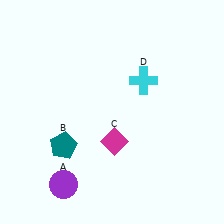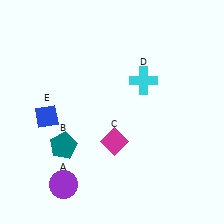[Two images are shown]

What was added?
A blue diamond (E) was added in Image 2.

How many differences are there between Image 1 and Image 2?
There is 1 difference between the two images.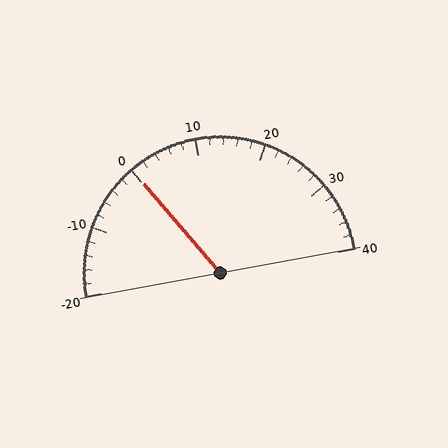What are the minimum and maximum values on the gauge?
The gauge ranges from -20 to 40.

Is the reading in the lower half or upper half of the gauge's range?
The reading is in the lower half of the range (-20 to 40).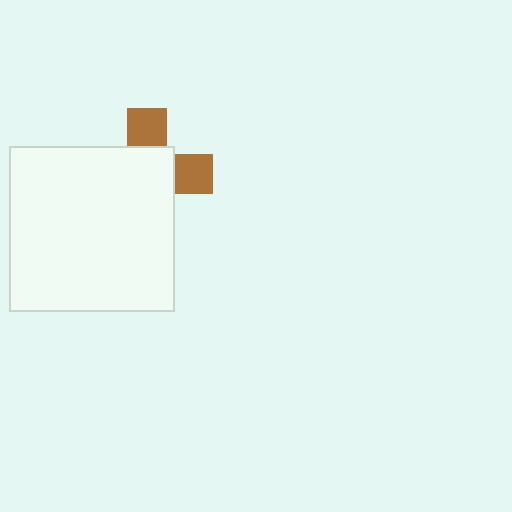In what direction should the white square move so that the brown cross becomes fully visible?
The white square should move toward the lower-left. That is the shortest direction to clear the overlap and leave the brown cross fully visible.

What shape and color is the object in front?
The object in front is a white square.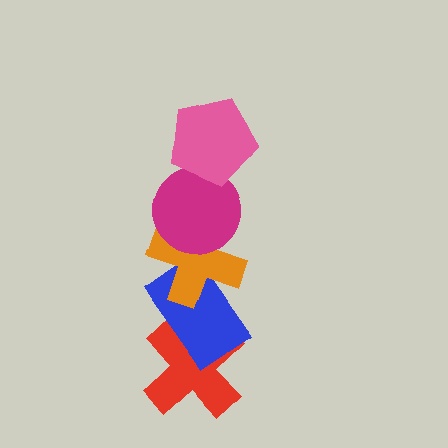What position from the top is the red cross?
The red cross is 5th from the top.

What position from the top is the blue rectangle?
The blue rectangle is 4th from the top.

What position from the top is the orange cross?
The orange cross is 3rd from the top.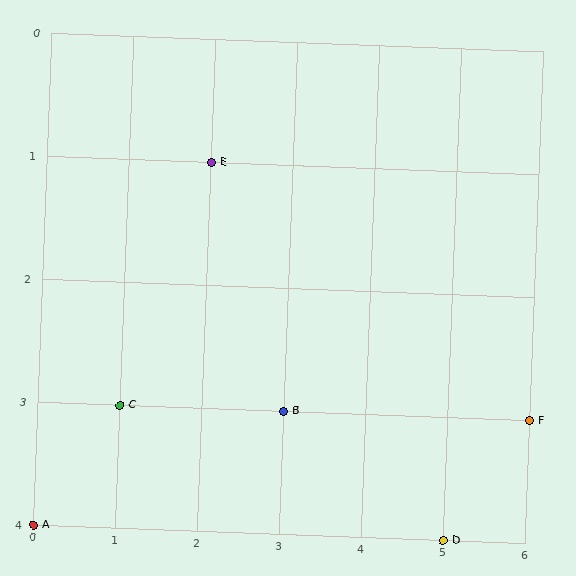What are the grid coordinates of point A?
Point A is at grid coordinates (0, 4).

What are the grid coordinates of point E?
Point E is at grid coordinates (2, 1).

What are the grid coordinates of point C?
Point C is at grid coordinates (1, 3).